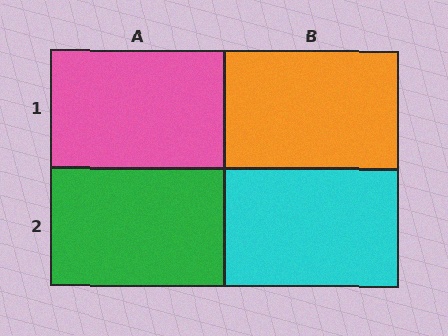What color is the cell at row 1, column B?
Orange.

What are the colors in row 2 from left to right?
Green, cyan.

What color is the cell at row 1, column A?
Pink.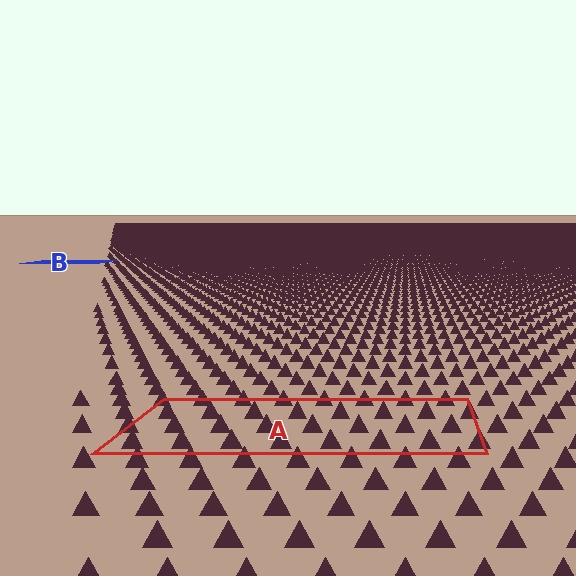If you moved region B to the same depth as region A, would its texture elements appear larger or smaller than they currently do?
They would appear larger. At a closer depth, the same texture elements are projected at a bigger on-screen size.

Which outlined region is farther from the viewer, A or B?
Region B is farther from the viewer — the texture elements inside it appear smaller and more densely packed.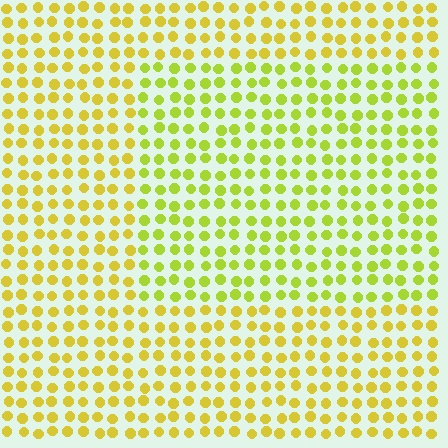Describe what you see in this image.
The image is filled with small yellow elements in a uniform arrangement. A rectangle-shaped region is visible where the elements are tinted to a slightly different hue, forming a subtle color boundary.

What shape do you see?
I see a rectangle.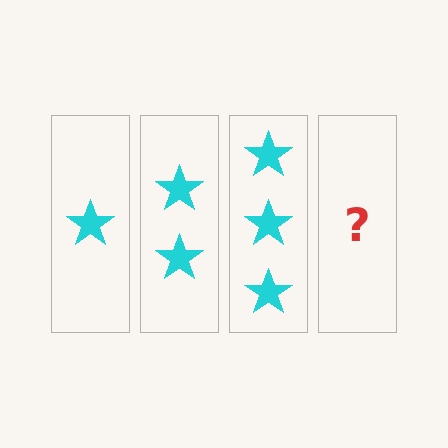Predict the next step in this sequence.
The next step is 4 stars.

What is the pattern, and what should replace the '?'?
The pattern is that each step adds one more star. The '?' should be 4 stars.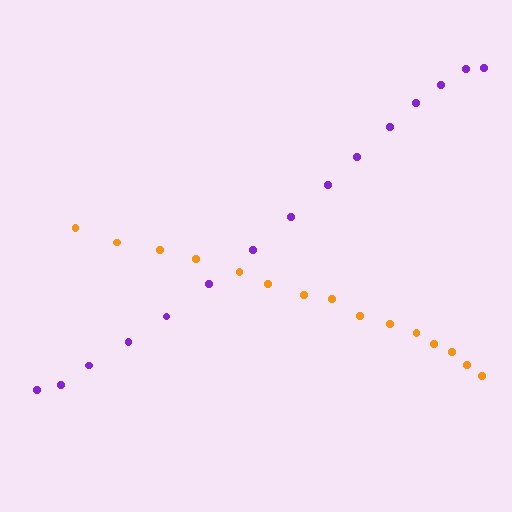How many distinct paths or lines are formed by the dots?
There are 2 distinct paths.